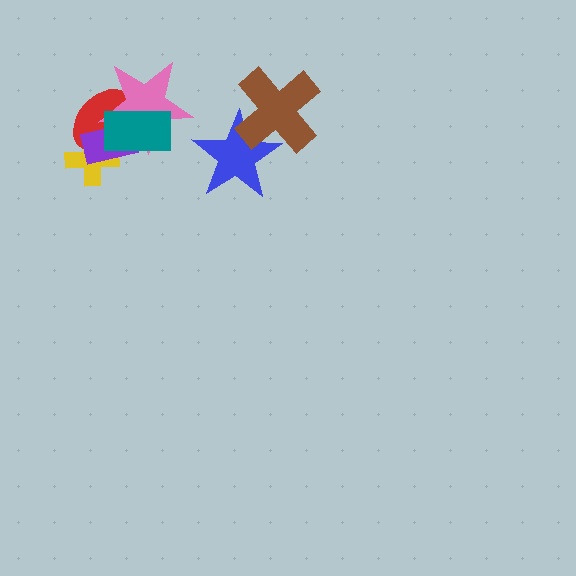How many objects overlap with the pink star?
3 objects overlap with the pink star.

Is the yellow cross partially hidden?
Yes, it is partially covered by another shape.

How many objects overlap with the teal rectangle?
3 objects overlap with the teal rectangle.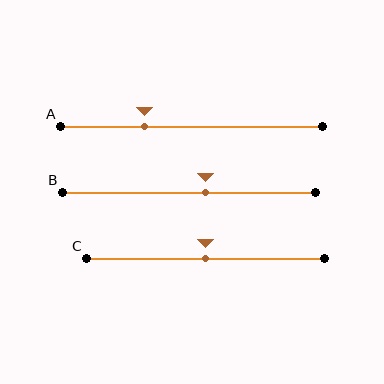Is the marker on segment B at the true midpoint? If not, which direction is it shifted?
No, the marker on segment B is shifted to the right by about 7% of the segment length.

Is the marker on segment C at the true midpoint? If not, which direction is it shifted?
Yes, the marker on segment C is at the true midpoint.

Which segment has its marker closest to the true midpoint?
Segment C has its marker closest to the true midpoint.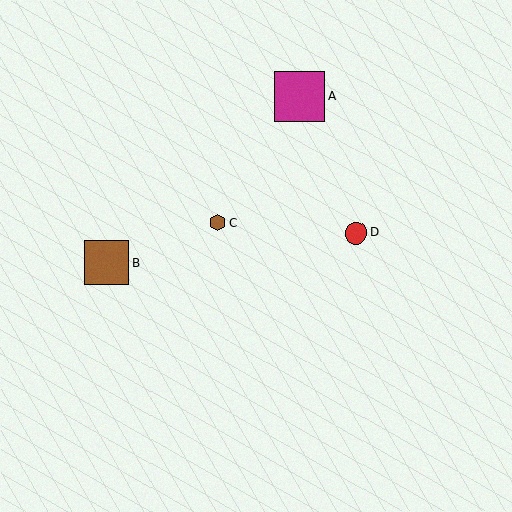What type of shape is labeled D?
Shape D is a red circle.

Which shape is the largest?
The magenta square (labeled A) is the largest.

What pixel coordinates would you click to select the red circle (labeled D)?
Click at (356, 233) to select the red circle D.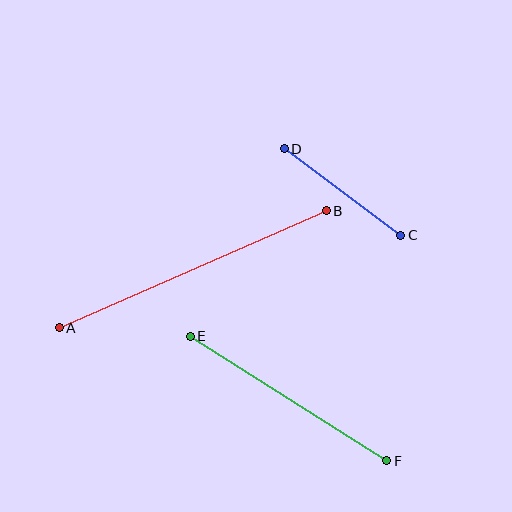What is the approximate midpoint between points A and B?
The midpoint is at approximately (193, 269) pixels.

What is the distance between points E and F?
The distance is approximately 233 pixels.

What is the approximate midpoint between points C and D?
The midpoint is at approximately (343, 192) pixels.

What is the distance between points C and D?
The distance is approximately 145 pixels.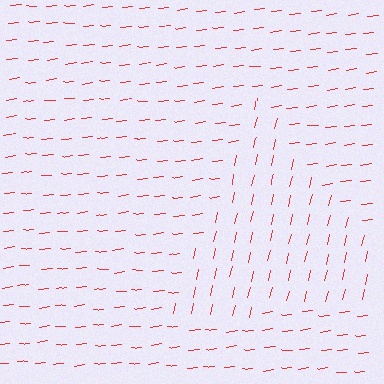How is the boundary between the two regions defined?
The boundary is defined purely by a change in line orientation (approximately 70 degrees difference). All lines are the same color and thickness.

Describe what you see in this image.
The image is filled with small red line segments. A triangle region in the image has lines oriented differently from the surrounding lines, creating a visible texture boundary.